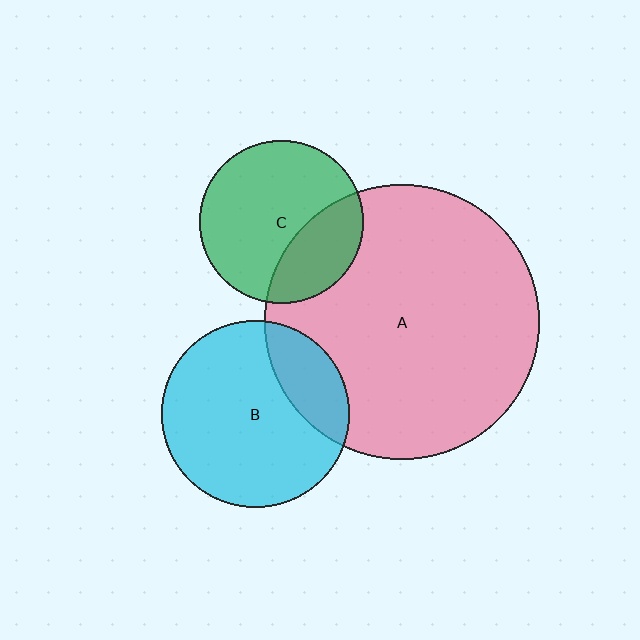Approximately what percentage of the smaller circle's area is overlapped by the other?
Approximately 30%.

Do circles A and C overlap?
Yes.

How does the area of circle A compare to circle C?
Approximately 2.8 times.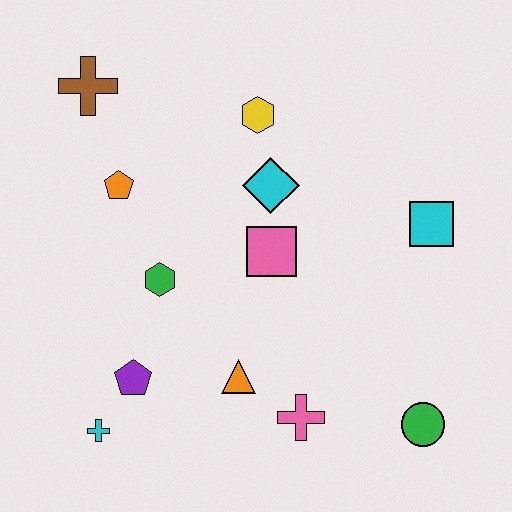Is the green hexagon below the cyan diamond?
Yes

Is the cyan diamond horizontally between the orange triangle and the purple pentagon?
No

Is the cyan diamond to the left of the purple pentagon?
No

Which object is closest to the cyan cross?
The purple pentagon is closest to the cyan cross.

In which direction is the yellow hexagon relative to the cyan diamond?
The yellow hexagon is above the cyan diamond.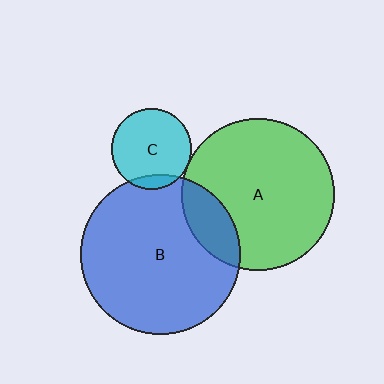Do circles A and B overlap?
Yes.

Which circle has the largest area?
Circle B (blue).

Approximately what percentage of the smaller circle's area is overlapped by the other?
Approximately 15%.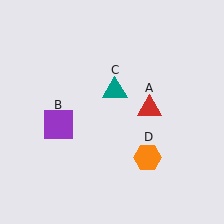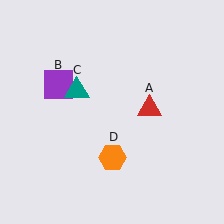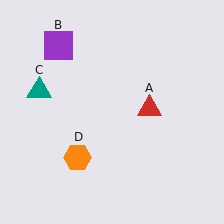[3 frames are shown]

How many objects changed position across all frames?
3 objects changed position: purple square (object B), teal triangle (object C), orange hexagon (object D).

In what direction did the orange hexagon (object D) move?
The orange hexagon (object D) moved left.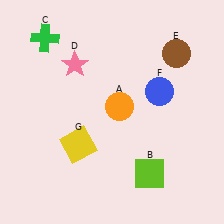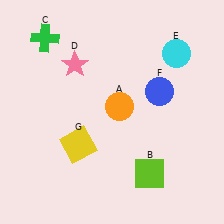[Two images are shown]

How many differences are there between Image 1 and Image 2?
There is 1 difference between the two images.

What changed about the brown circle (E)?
In Image 1, E is brown. In Image 2, it changed to cyan.